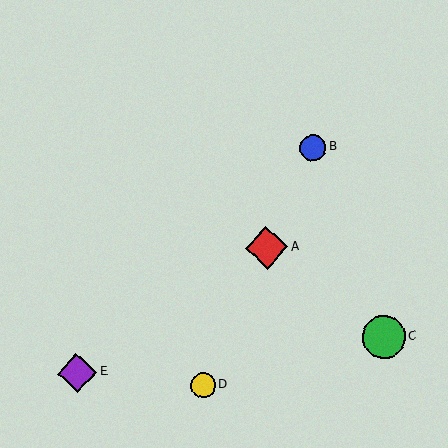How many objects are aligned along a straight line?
3 objects (A, B, D) are aligned along a straight line.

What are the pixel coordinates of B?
Object B is at (313, 148).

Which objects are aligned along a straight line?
Objects A, B, D are aligned along a straight line.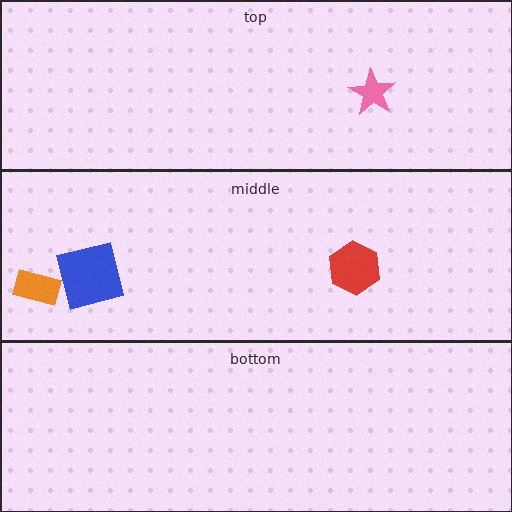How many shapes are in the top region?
1.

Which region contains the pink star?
The top region.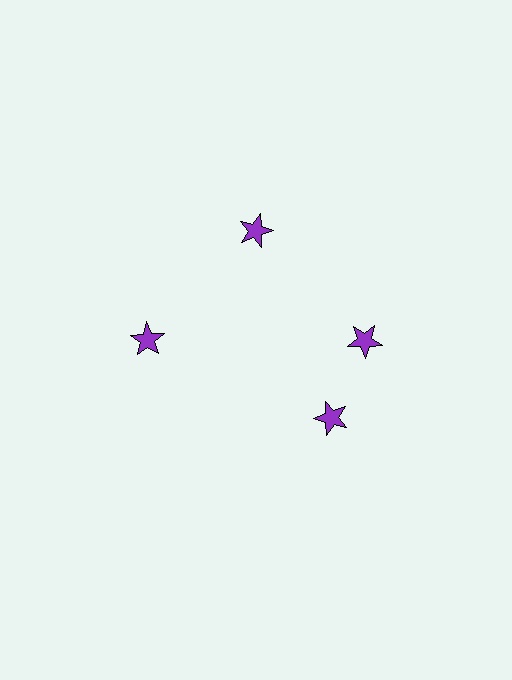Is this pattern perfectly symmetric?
No. The 4 purple stars are arranged in a ring, but one element near the 6 o'clock position is rotated out of alignment along the ring, breaking the 4-fold rotational symmetry.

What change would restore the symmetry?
The symmetry would be restored by rotating it back into even spacing with its neighbors so that all 4 stars sit at equal angles and equal distance from the center.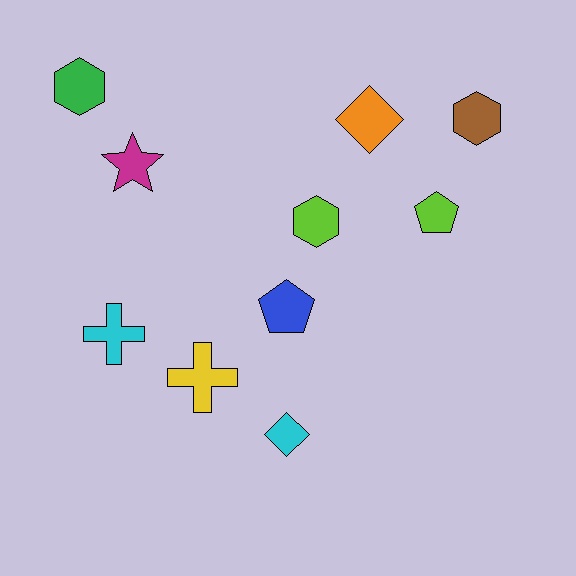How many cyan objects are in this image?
There are 2 cyan objects.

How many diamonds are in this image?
There are 2 diamonds.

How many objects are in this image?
There are 10 objects.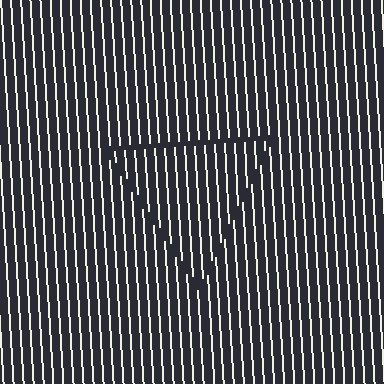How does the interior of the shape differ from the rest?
The interior of the shape contains the same grating, shifted by half a period — the contour is defined by the phase discontinuity where line-ends from the inner and outer gratings abut.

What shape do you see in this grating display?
An illusory triangle. The interior of the shape contains the same grating, shifted by half a period — the contour is defined by the phase discontinuity where line-ends from the inner and outer gratings abut.